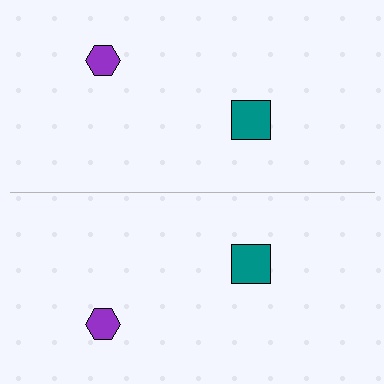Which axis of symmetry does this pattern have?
The pattern has a horizontal axis of symmetry running through the center of the image.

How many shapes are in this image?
There are 4 shapes in this image.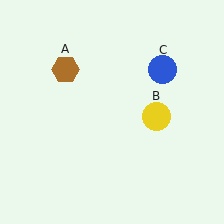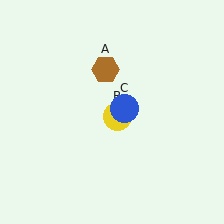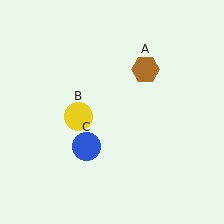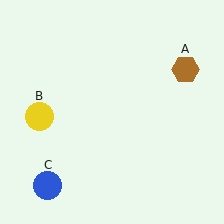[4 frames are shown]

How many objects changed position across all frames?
3 objects changed position: brown hexagon (object A), yellow circle (object B), blue circle (object C).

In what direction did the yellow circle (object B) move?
The yellow circle (object B) moved left.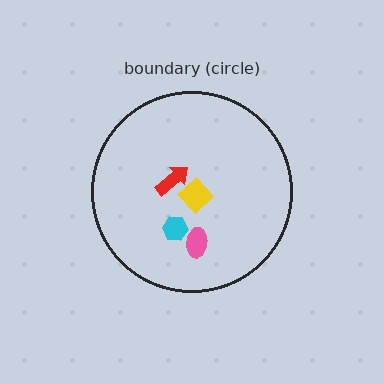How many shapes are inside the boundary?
4 inside, 0 outside.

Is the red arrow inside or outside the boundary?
Inside.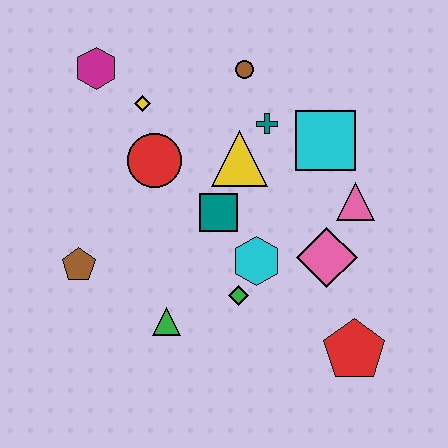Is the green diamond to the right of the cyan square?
No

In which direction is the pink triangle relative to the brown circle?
The pink triangle is below the brown circle.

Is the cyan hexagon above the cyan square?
No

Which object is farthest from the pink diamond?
The magenta hexagon is farthest from the pink diamond.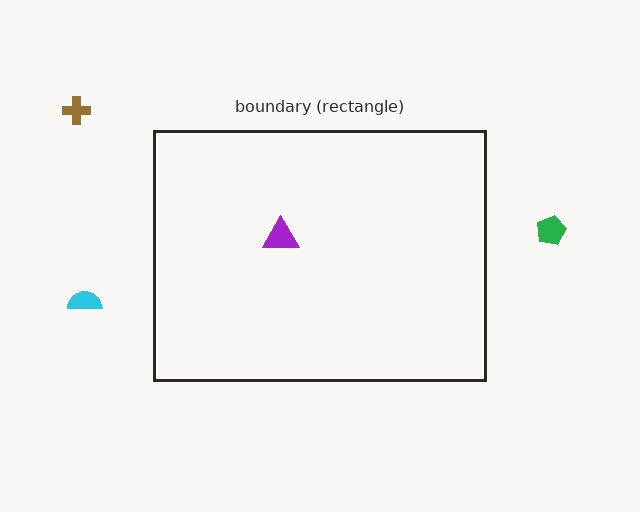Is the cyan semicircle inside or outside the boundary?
Outside.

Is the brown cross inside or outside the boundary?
Outside.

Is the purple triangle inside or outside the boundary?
Inside.